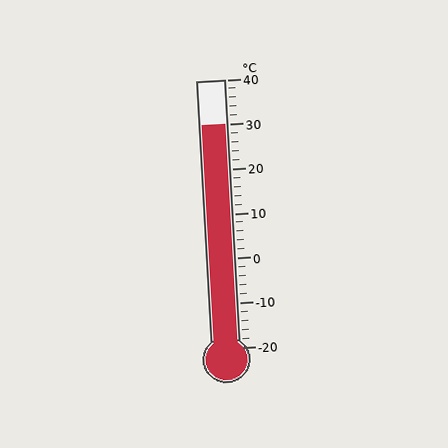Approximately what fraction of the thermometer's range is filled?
The thermometer is filled to approximately 85% of its range.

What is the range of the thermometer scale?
The thermometer scale ranges from -20°C to 40°C.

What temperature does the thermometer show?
The thermometer shows approximately 30°C.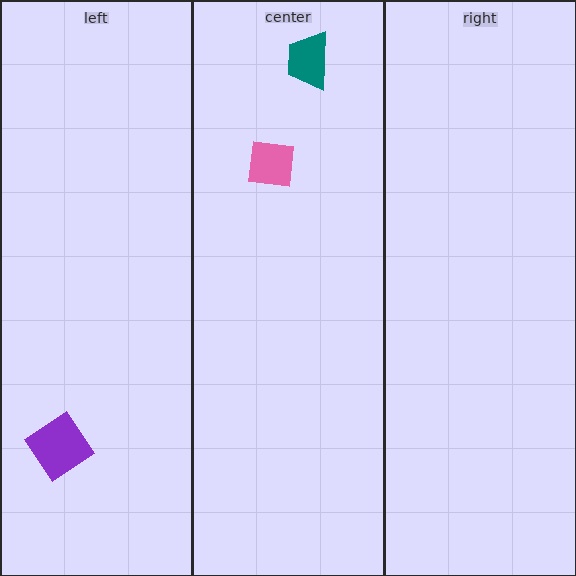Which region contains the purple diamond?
The left region.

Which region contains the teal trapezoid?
The center region.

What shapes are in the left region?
The purple diamond.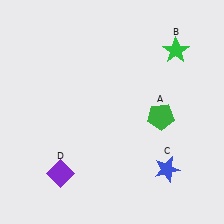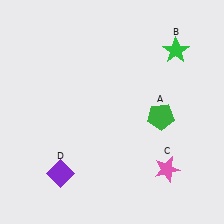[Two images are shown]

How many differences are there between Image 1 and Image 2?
There is 1 difference between the two images.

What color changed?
The star (C) changed from blue in Image 1 to pink in Image 2.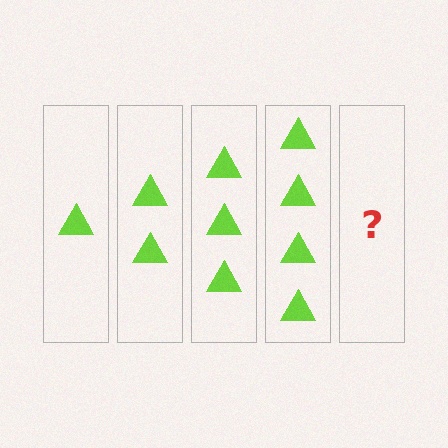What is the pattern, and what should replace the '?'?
The pattern is that each step adds one more triangle. The '?' should be 5 triangles.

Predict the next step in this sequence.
The next step is 5 triangles.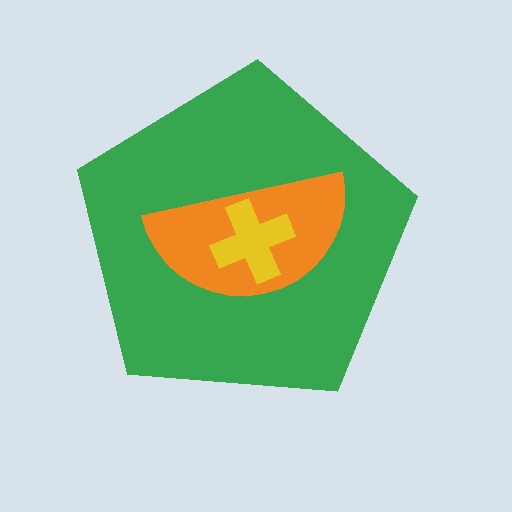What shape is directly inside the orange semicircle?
The yellow cross.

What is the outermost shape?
The green pentagon.